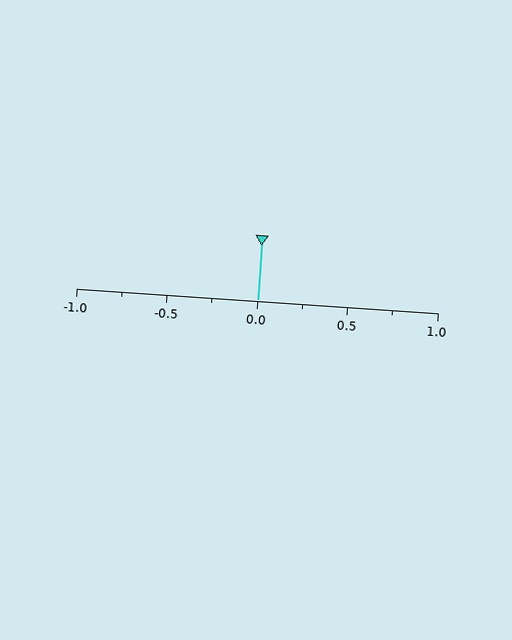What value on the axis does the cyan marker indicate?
The marker indicates approximately 0.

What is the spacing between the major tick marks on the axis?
The major ticks are spaced 0.5 apart.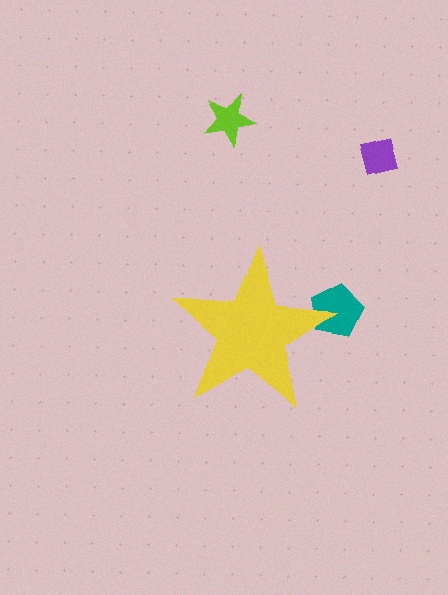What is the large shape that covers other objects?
A yellow star.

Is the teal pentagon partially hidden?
Yes, the teal pentagon is partially hidden behind the yellow star.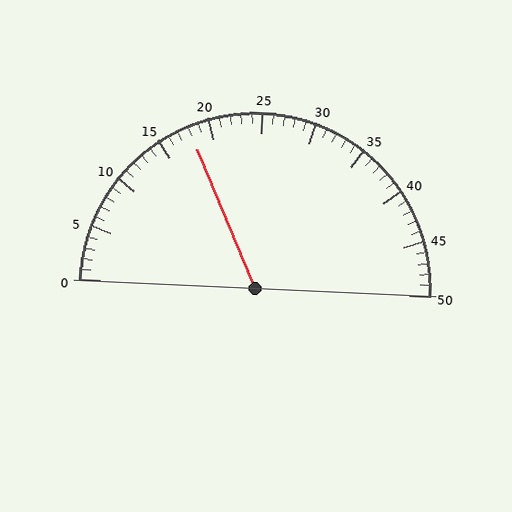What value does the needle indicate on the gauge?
The needle indicates approximately 18.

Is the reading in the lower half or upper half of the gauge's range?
The reading is in the lower half of the range (0 to 50).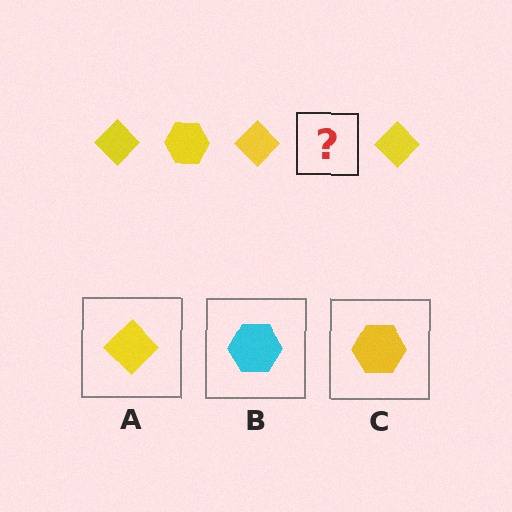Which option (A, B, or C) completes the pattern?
C.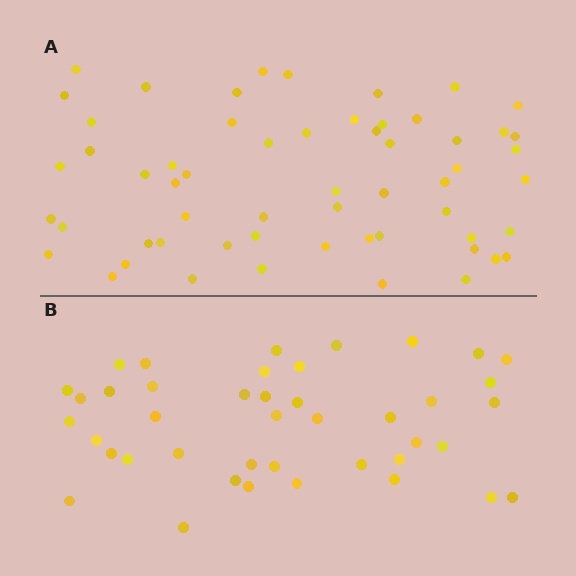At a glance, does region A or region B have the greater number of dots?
Region A (the top region) has more dots.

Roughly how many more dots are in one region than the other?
Region A has approximately 15 more dots than region B.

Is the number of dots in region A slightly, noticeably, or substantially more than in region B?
Region A has noticeably more, but not dramatically so. The ratio is roughly 1.4 to 1.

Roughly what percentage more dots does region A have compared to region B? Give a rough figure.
About 40% more.